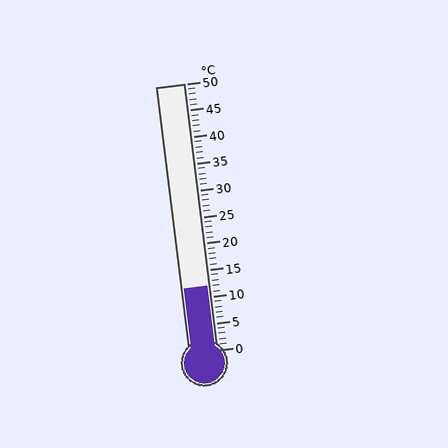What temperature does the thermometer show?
The thermometer shows approximately 12°C.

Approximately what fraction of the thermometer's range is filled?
The thermometer is filled to approximately 25% of its range.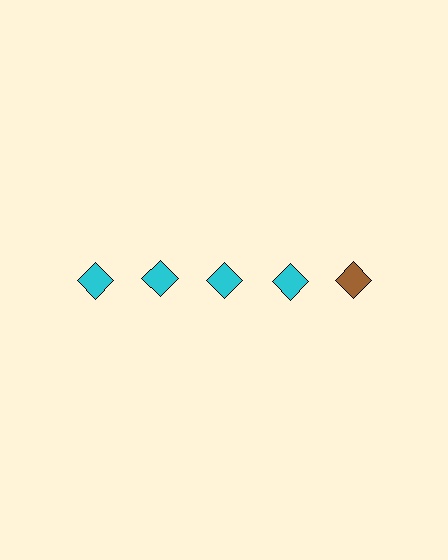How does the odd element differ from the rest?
It has a different color: brown instead of cyan.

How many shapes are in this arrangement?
There are 5 shapes arranged in a grid pattern.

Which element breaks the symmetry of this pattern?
The brown diamond in the top row, rightmost column breaks the symmetry. All other shapes are cyan diamonds.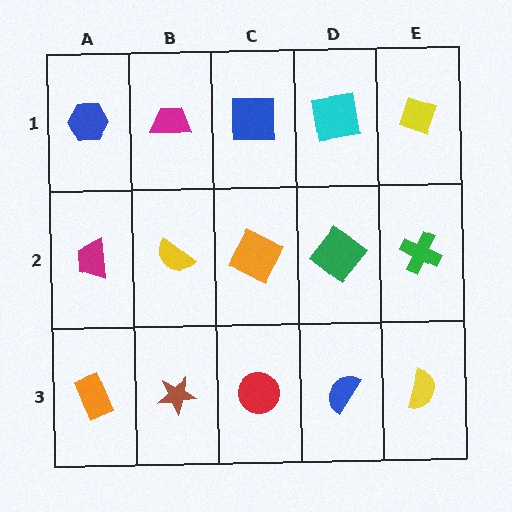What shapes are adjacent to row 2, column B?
A magenta trapezoid (row 1, column B), a brown star (row 3, column B), a magenta trapezoid (row 2, column A), an orange square (row 2, column C).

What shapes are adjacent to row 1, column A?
A magenta trapezoid (row 2, column A), a magenta trapezoid (row 1, column B).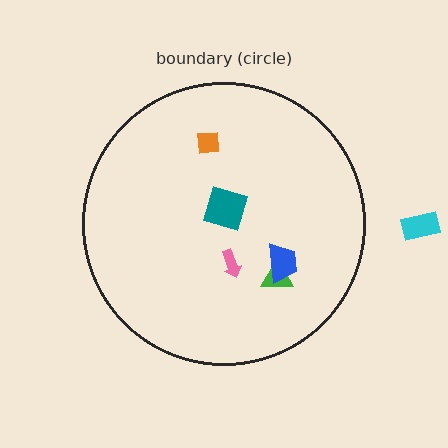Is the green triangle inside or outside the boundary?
Inside.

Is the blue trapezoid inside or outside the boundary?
Inside.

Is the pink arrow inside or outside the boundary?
Inside.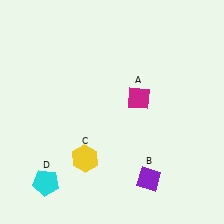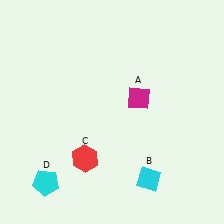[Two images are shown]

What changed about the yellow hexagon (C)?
In Image 1, C is yellow. In Image 2, it changed to red.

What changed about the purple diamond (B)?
In Image 1, B is purple. In Image 2, it changed to cyan.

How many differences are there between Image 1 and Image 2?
There are 2 differences between the two images.